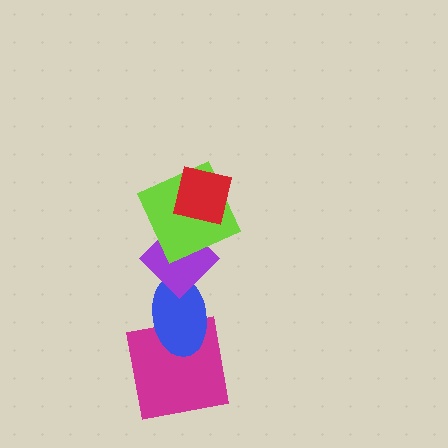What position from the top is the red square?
The red square is 1st from the top.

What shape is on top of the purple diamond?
The lime square is on top of the purple diamond.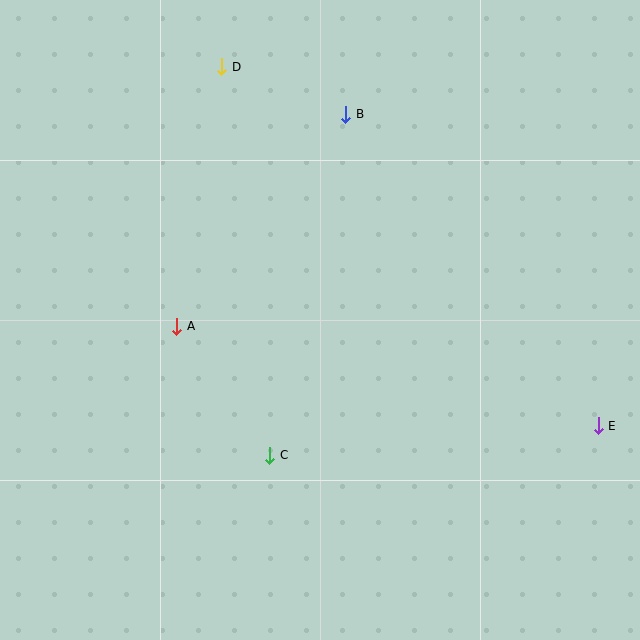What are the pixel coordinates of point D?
Point D is at (222, 67).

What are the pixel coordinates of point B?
Point B is at (346, 114).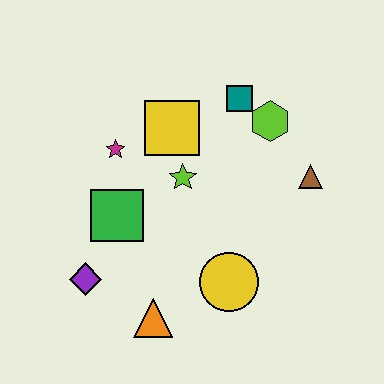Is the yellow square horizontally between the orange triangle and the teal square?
Yes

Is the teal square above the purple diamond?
Yes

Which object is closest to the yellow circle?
The orange triangle is closest to the yellow circle.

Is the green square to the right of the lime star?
No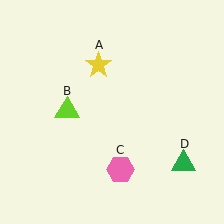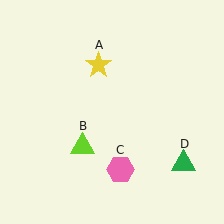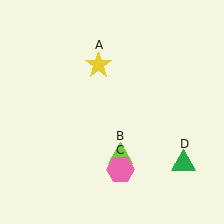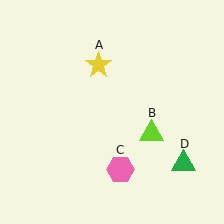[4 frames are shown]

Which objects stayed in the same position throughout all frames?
Yellow star (object A) and pink hexagon (object C) and green triangle (object D) remained stationary.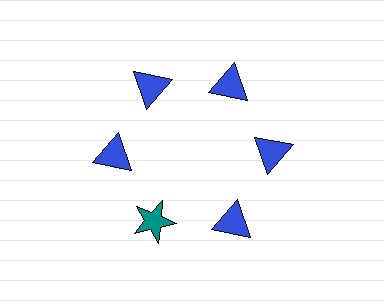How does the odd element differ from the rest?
It differs in both color (teal instead of blue) and shape (star instead of triangle).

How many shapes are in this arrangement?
There are 6 shapes arranged in a ring pattern.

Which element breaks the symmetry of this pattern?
The teal star at roughly the 7 o'clock position breaks the symmetry. All other shapes are blue triangles.